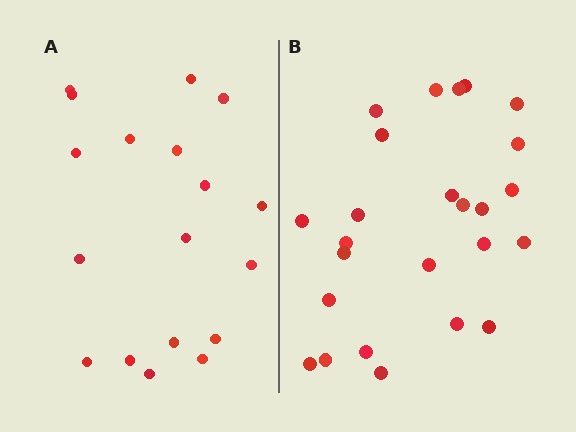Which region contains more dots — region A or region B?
Region B (the right region) has more dots.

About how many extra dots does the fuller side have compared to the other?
Region B has roughly 8 or so more dots than region A.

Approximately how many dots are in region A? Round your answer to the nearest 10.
About 20 dots. (The exact count is 18, which rounds to 20.)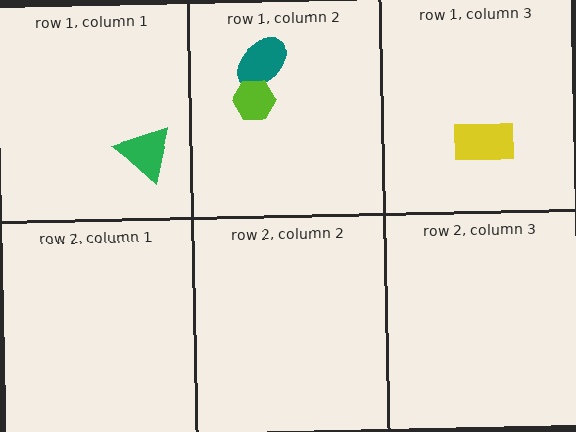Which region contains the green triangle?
The row 1, column 1 region.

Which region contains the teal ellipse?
The row 1, column 2 region.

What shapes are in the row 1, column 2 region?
The teal ellipse, the lime hexagon.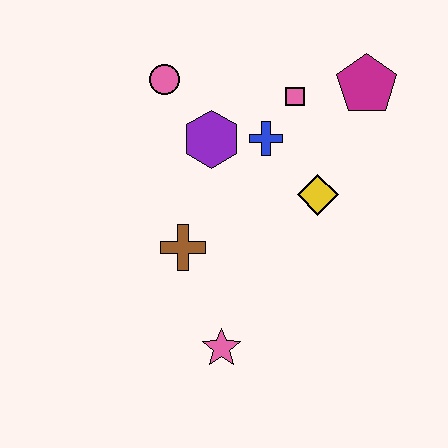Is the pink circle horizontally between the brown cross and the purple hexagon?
No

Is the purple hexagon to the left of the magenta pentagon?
Yes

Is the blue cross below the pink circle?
Yes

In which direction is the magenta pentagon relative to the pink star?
The magenta pentagon is above the pink star.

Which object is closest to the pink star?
The brown cross is closest to the pink star.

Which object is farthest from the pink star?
The magenta pentagon is farthest from the pink star.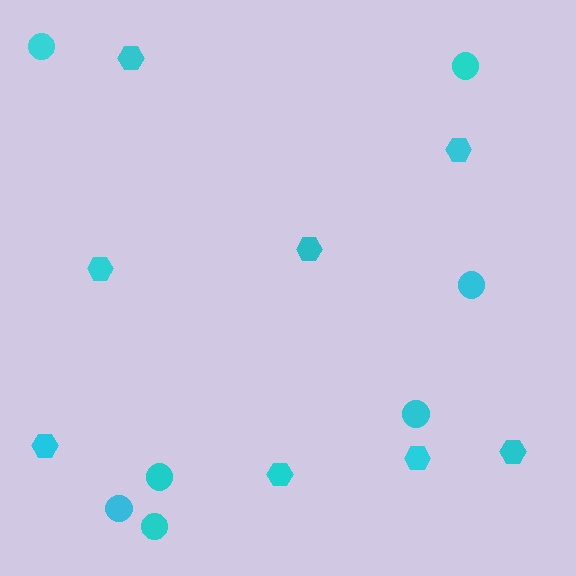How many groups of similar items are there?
There are 2 groups: one group of hexagons (8) and one group of circles (7).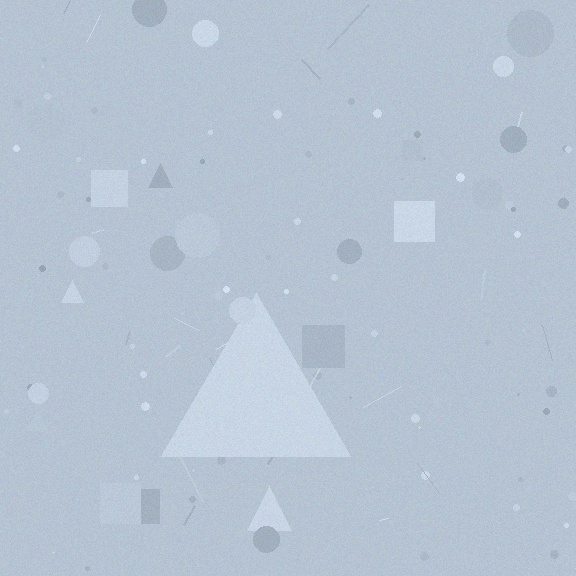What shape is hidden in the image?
A triangle is hidden in the image.